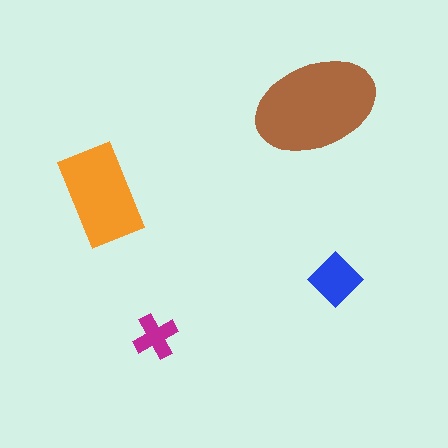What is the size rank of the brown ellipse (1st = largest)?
1st.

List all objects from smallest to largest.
The magenta cross, the blue diamond, the orange rectangle, the brown ellipse.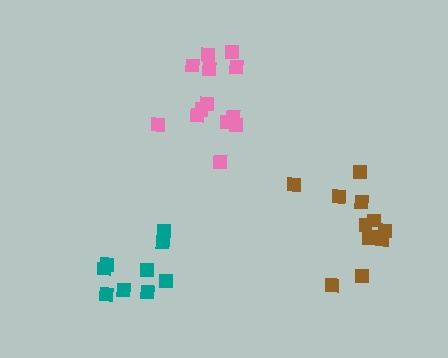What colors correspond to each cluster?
The clusters are colored: pink, brown, teal.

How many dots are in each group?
Group 1: 13 dots, Group 2: 12 dots, Group 3: 9 dots (34 total).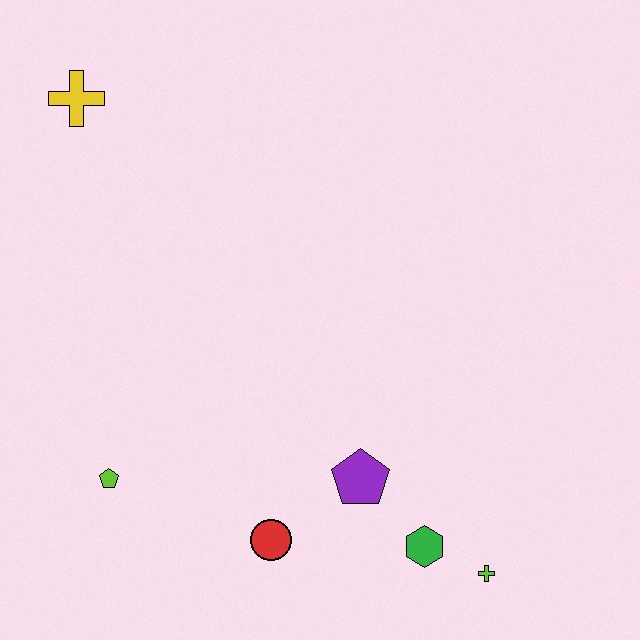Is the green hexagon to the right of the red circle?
Yes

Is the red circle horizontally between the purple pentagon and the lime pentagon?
Yes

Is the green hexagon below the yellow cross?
Yes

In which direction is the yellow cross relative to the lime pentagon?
The yellow cross is above the lime pentagon.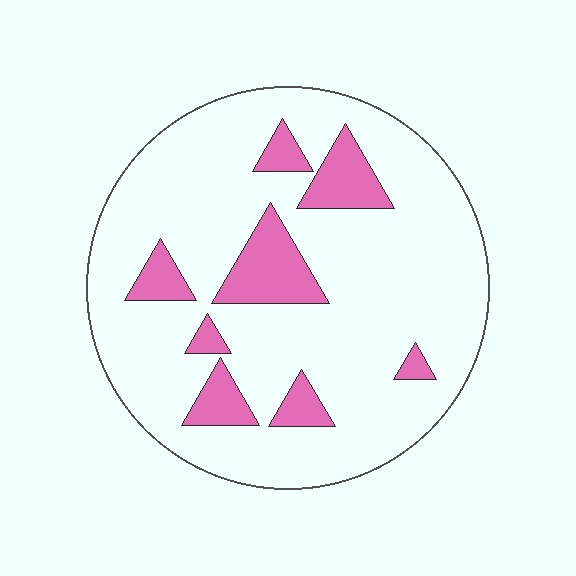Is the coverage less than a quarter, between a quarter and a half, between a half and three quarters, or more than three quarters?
Less than a quarter.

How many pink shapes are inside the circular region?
8.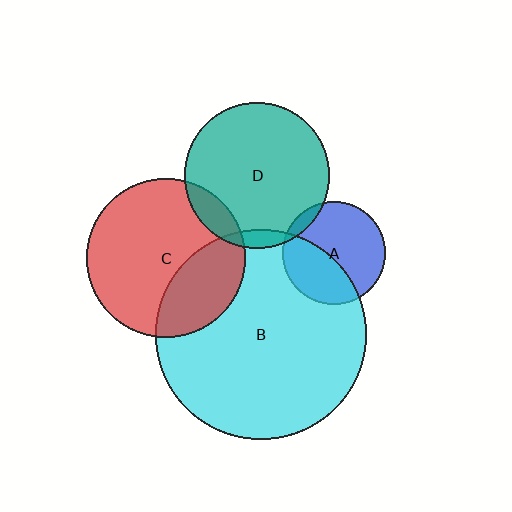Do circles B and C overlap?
Yes.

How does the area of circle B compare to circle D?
Approximately 2.1 times.